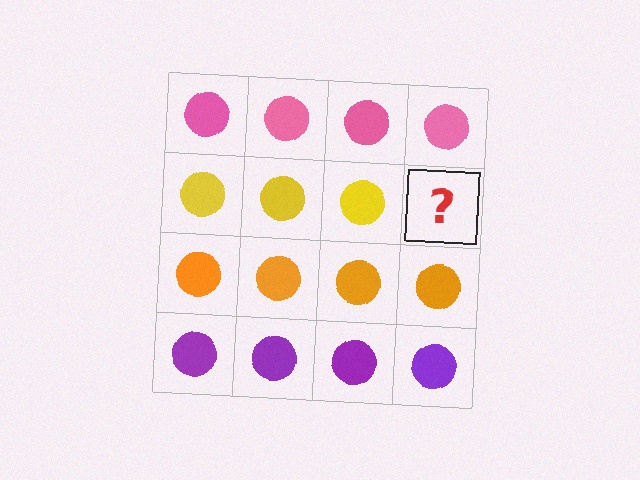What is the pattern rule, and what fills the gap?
The rule is that each row has a consistent color. The gap should be filled with a yellow circle.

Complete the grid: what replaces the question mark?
The question mark should be replaced with a yellow circle.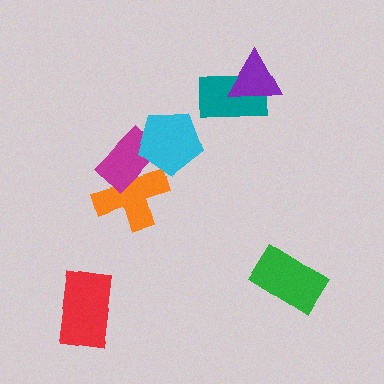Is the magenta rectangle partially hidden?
Yes, it is partially covered by another shape.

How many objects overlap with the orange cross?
2 objects overlap with the orange cross.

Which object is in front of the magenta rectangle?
The cyan pentagon is in front of the magenta rectangle.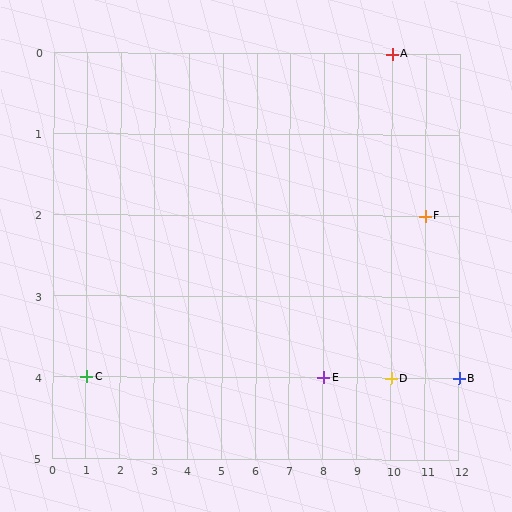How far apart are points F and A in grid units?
Points F and A are 1 column and 2 rows apart (about 2.2 grid units diagonally).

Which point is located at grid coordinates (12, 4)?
Point B is at (12, 4).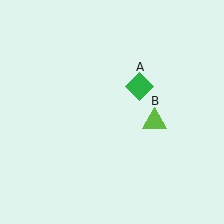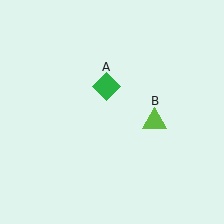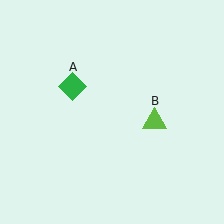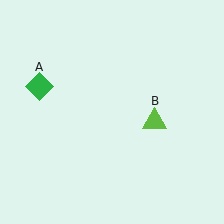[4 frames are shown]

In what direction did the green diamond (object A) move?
The green diamond (object A) moved left.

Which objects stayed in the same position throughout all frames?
Lime triangle (object B) remained stationary.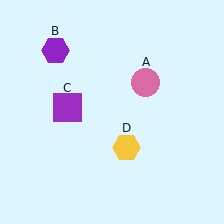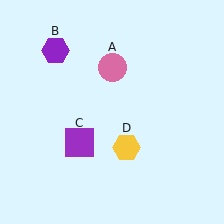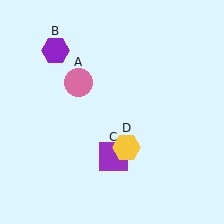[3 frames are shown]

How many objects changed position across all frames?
2 objects changed position: pink circle (object A), purple square (object C).